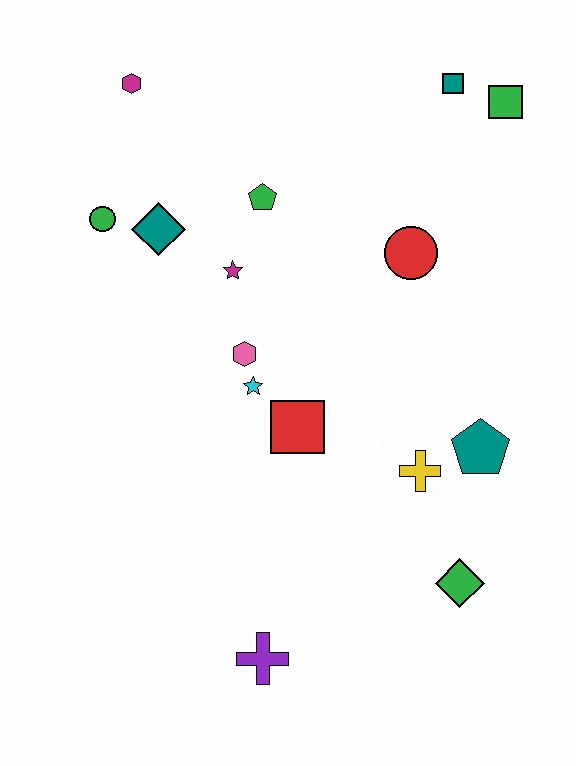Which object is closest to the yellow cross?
The teal pentagon is closest to the yellow cross.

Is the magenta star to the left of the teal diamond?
No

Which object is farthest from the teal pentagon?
The magenta hexagon is farthest from the teal pentagon.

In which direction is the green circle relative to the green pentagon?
The green circle is to the left of the green pentagon.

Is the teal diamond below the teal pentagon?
No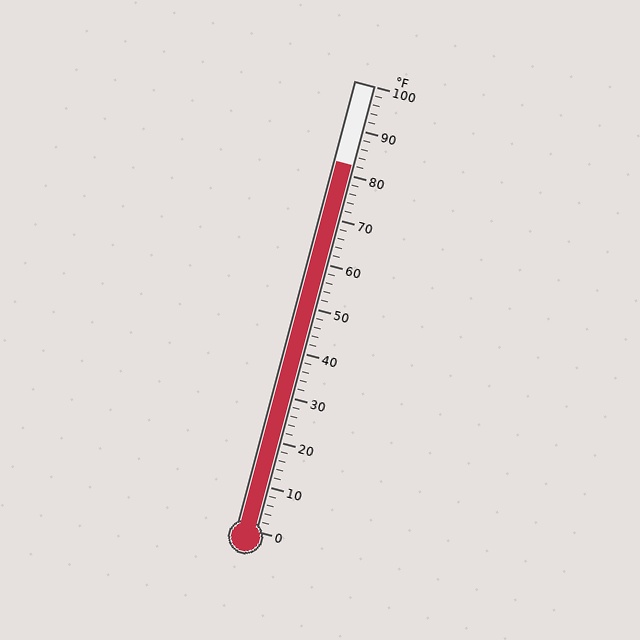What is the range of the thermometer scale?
The thermometer scale ranges from 0°F to 100°F.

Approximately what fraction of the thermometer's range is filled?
The thermometer is filled to approximately 80% of its range.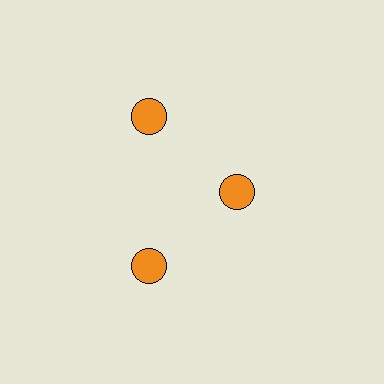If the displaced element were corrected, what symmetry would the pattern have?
It would have 3-fold rotational symmetry — the pattern would map onto itself every 120 degrees.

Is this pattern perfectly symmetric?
No. The 3 orange circles are arranged in a ring, but one element near the 3 o'clock position is pulled inward toward the center, breaking the 3-fold rotational symmetry.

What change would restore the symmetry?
The symmetry would be restored by moving it outward, back onto the ring so that all 3 circles sit at equal angles and equal distance from the center.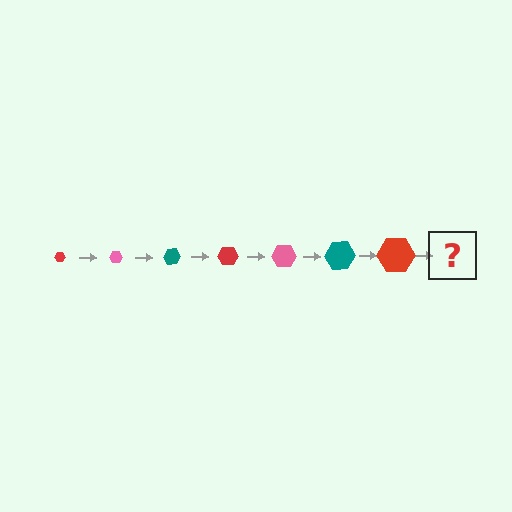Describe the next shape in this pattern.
It should be a pink hexagon, larger than the previous one.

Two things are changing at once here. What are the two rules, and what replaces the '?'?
The two rules are that the hexagon grows larger each step and the color cycles through red, pink, and teal. The '?' should be a pink hexagon, larger than the previous one.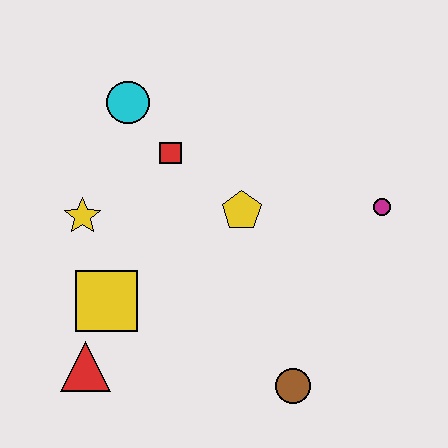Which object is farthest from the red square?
The brown circle is farthest from the red square.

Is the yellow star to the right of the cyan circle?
No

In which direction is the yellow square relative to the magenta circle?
The yellow square is to the left of the magenta circle.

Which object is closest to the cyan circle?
The red square is closest to the cyan circle.